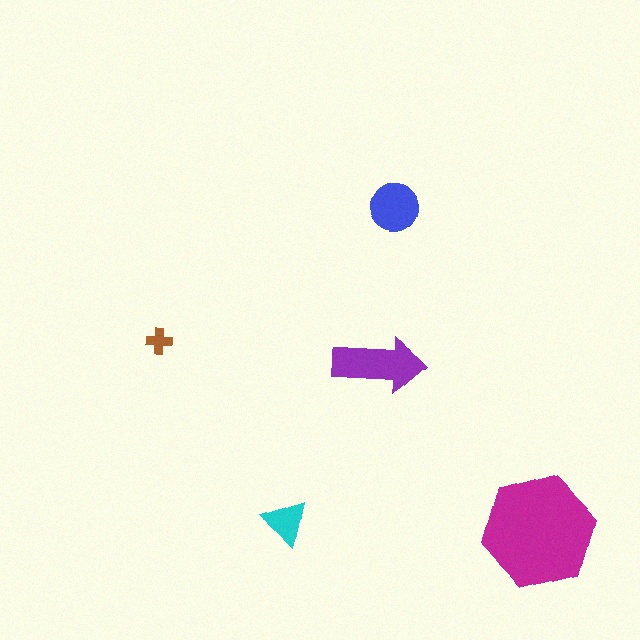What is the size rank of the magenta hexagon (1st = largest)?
1st.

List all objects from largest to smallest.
The magenta hexagon, the purple arrow, the blue circle, the cyan triangle, the brown cross.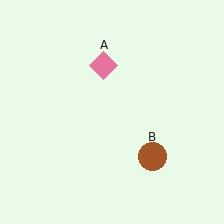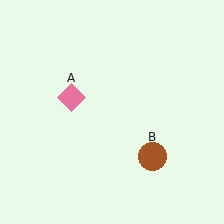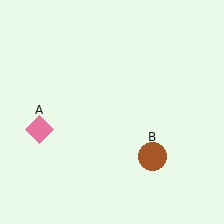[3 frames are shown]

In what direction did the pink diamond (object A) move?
The pink diamond (object A) moved down and to the left.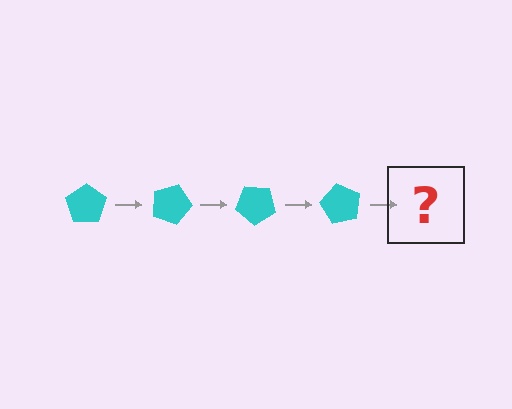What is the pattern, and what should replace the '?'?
The pattern is that the pentagon rotates 20 degrees each step. The '?' should be a cyan pentagon rotated 80 degrees.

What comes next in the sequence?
The next element should be a cyan pentagon rotated 80 degrees.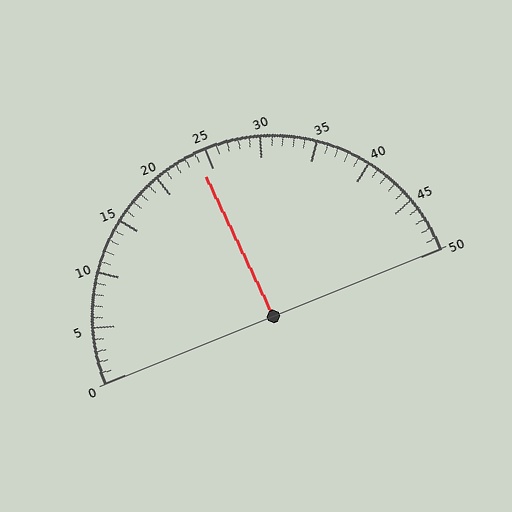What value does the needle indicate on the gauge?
The needle indicates approximately 24.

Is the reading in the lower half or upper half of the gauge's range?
The reading is in the lower half of the range (0 to 50).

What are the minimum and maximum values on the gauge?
The gauge ranges from 0 to 50.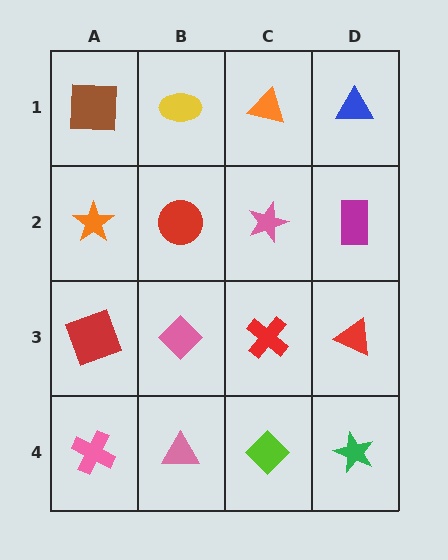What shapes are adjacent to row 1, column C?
A pink star (row 2, column C), a yellow ellipse (row 1, column B), a blue triangle (row 1, column D).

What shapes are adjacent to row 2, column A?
A brown square (row 1, column A), a red square (row 3, column A), a red circle (row 2, column B).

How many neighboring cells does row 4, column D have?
2.